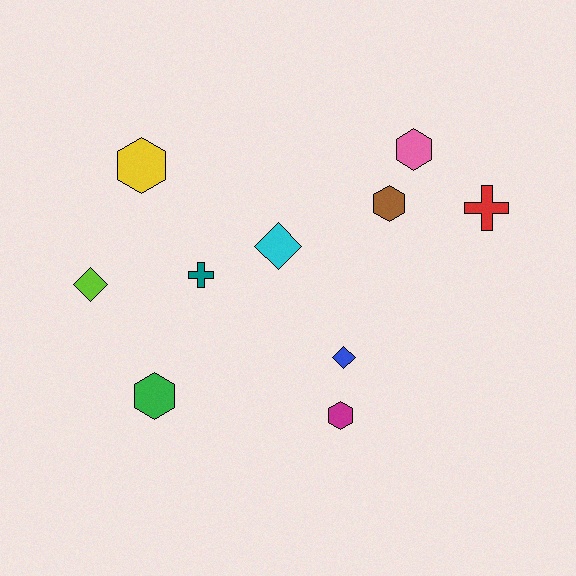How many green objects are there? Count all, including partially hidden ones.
There is 1 green object.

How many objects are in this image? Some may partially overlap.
There are 10 objects.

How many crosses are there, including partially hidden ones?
There are 2 crosses.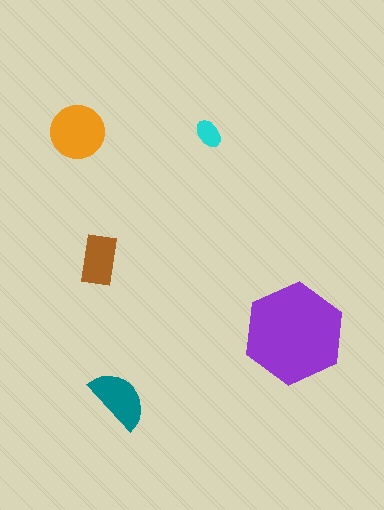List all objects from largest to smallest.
The purple hexagon, the orange circle, the teal semicircle, the brown rectangle, the cyan ellipse.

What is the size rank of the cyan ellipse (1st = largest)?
5th.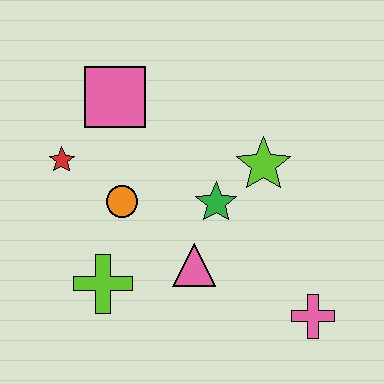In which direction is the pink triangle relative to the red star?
The pink triangle is to the right of the red star.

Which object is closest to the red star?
The orange circle is closest to the red star.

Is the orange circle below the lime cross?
No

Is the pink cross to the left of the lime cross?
No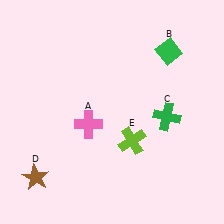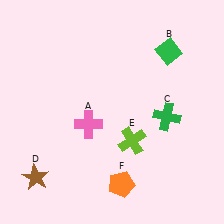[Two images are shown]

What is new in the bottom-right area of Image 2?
An orange pentagon (F) was added in the bottom-right area of Image 2.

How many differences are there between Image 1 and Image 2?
There is 1 difference between the two images.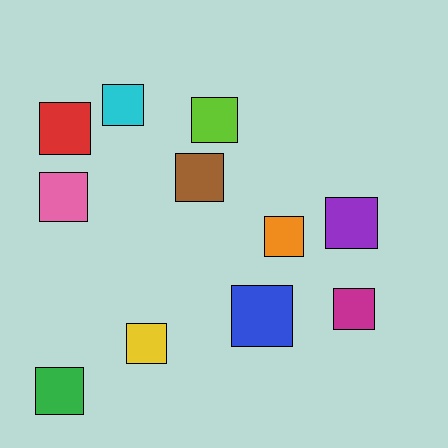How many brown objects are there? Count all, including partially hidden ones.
There is 1 brown object.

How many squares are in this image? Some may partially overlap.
There are 11 squares.